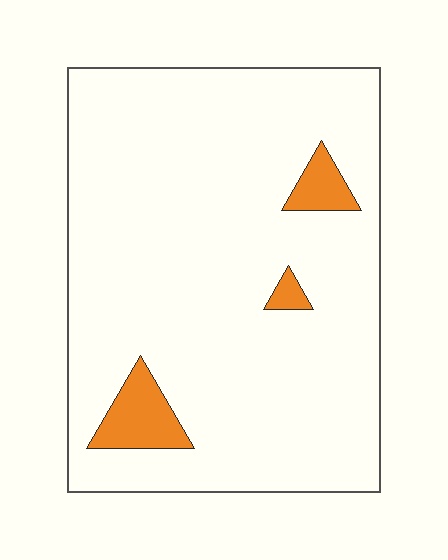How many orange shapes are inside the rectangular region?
3.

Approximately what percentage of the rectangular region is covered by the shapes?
Approximately 5%.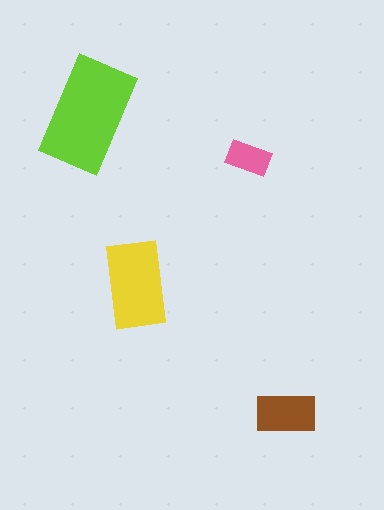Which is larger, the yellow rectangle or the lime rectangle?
The lime one.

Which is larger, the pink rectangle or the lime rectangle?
The lime one.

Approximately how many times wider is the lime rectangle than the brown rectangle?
About 2 times wider.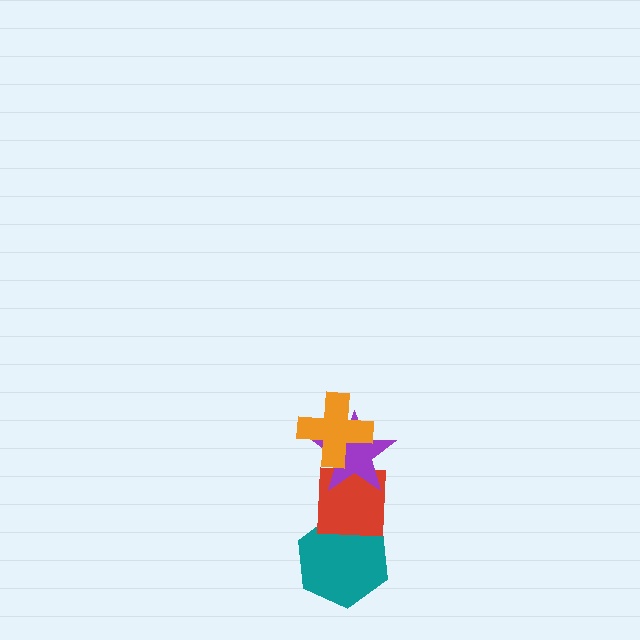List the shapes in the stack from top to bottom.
From top to bottom: the orange cross, the purple star, the red square, the teal hexagon.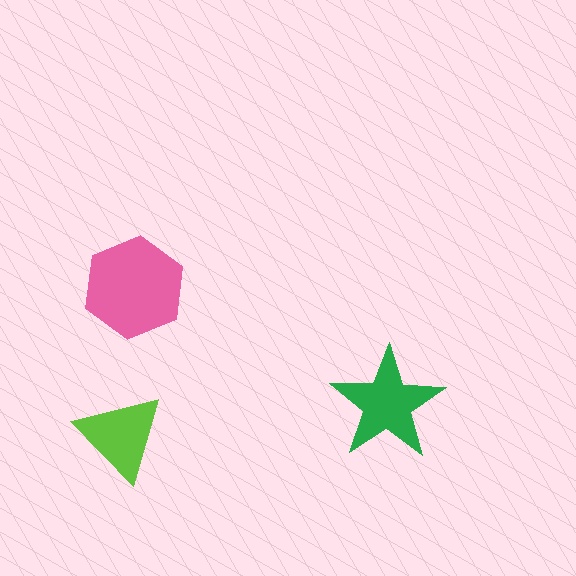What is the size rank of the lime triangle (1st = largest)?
3rd.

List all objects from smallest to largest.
The lime triangle, the green star, the pink hexagon.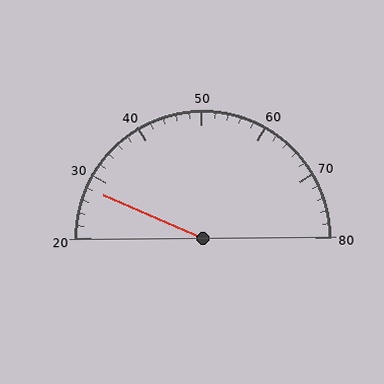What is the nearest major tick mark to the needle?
The nearest major tick mark is 30.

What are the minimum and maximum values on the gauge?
The gauge ranges from 20 to 80.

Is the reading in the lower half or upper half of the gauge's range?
The reading is in the lower half of the range (20 to 80).